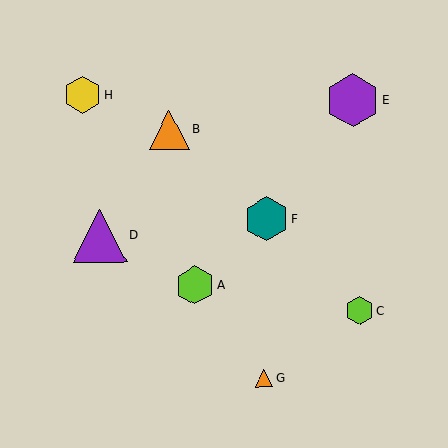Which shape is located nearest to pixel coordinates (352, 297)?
The lime hexagon (labeled C) at (359, 311) is nearest to that location.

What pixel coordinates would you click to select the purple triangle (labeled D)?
Click at (100, 236) to select the purple triangle D.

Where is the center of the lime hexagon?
The center of the lime hexagon is at (359, 311).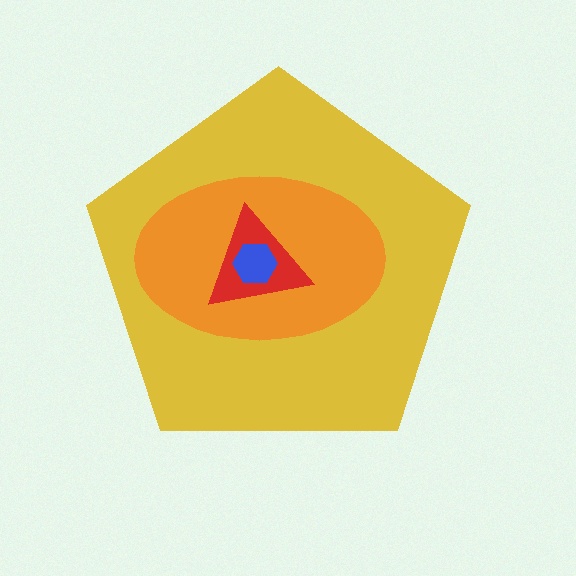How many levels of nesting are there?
4.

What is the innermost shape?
The blue hexagon.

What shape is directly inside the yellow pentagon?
The orange ellipse.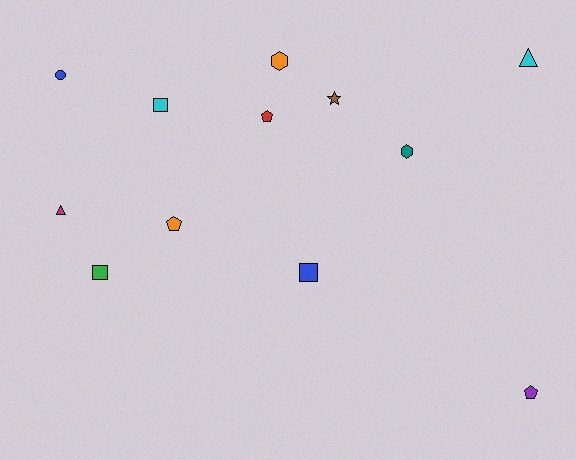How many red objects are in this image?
There is 1 red object.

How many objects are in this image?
There are 12 objects.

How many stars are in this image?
There is 1 star.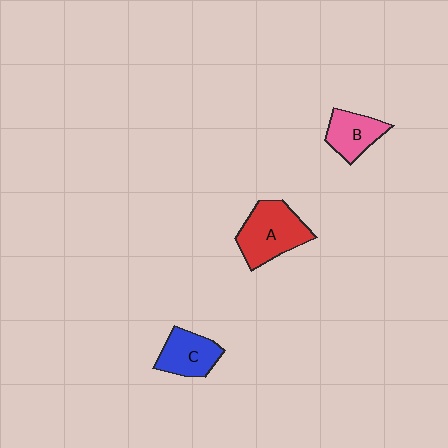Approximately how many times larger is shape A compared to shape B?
Approximately 1.5 times.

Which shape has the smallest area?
Shape B (pink).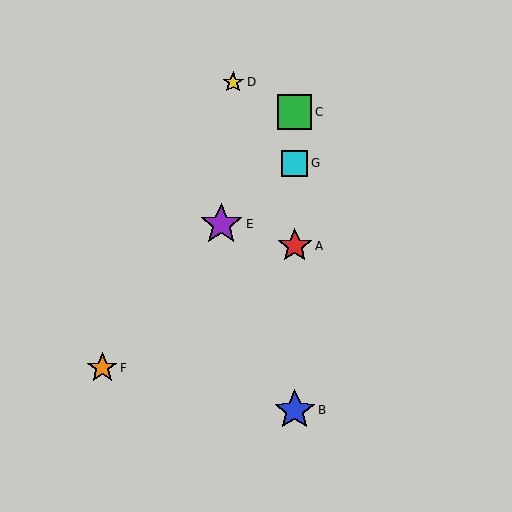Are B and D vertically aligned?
No, B is at x≈295 and D is at x≈233.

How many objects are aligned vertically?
4 objects (A, B, C, G) are aligned vertically.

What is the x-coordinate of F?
Object F is at x≈102.